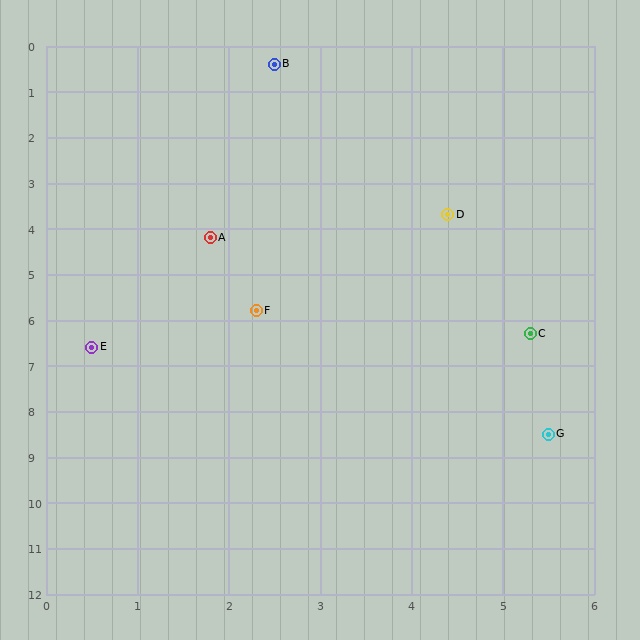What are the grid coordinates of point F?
Point F is at approximately (2.3, 5.8).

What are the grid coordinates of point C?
Point C is at approximately (5.3, 6.3).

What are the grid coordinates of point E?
Point E is at approximately (0.5, 6.6).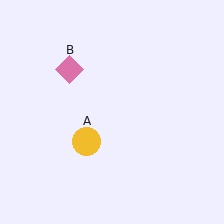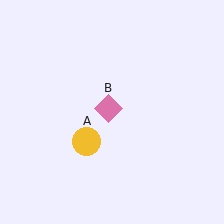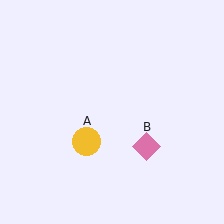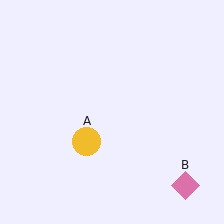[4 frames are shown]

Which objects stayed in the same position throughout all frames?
Yellow circle (object A) remained stationary.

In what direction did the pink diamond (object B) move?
The pink diamond (object B) moved down and to the right.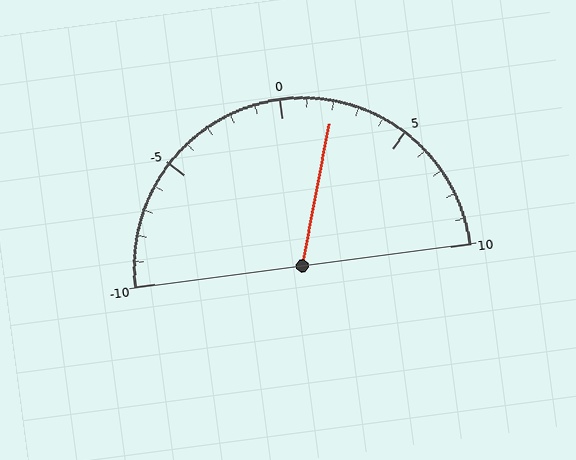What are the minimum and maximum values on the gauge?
The gauge ranges from -10 to 10.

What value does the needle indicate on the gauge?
The needle indicates approximately 2.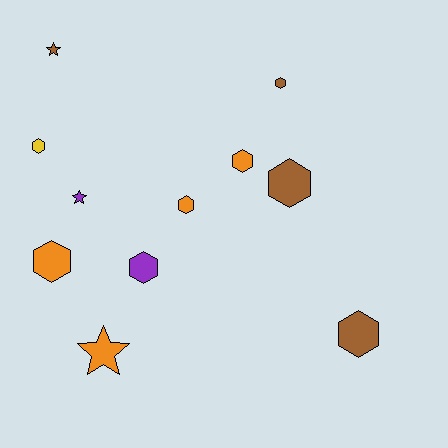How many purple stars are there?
There is 1 purple star.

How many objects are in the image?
There are 11 objects.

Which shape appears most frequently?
Hexagon, with 8 objects.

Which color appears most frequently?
Brown, with 4 objects.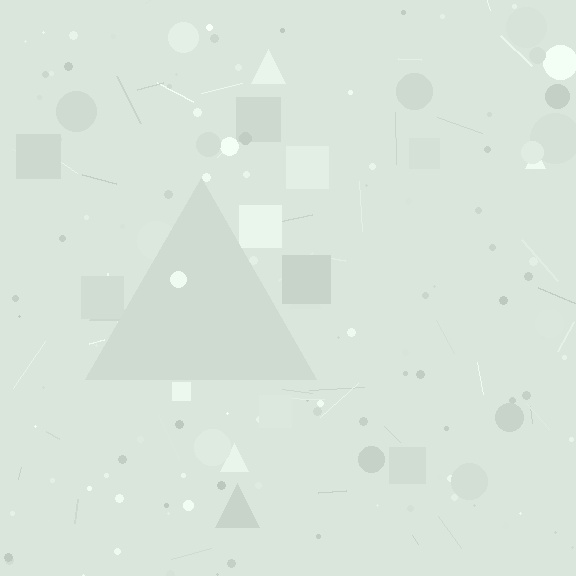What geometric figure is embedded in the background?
A triangle is embedded in the background.